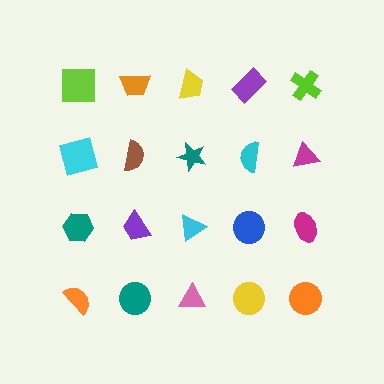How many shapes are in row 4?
5 shapes.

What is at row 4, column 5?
An orange circle.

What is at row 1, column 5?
A lime cross.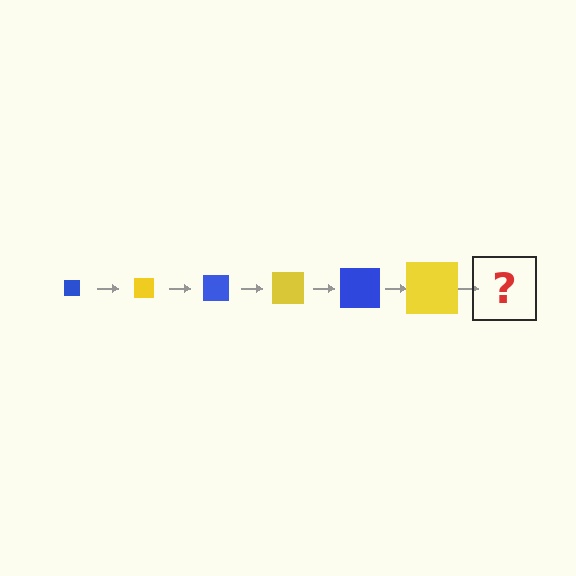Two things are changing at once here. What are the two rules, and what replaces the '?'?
The two rules are that the square grows larger each step and the color cycles through blue and yellow. The '?' should be a blue square, larger than the previous one.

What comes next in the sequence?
The next element should be a blue square, larger than the previous one.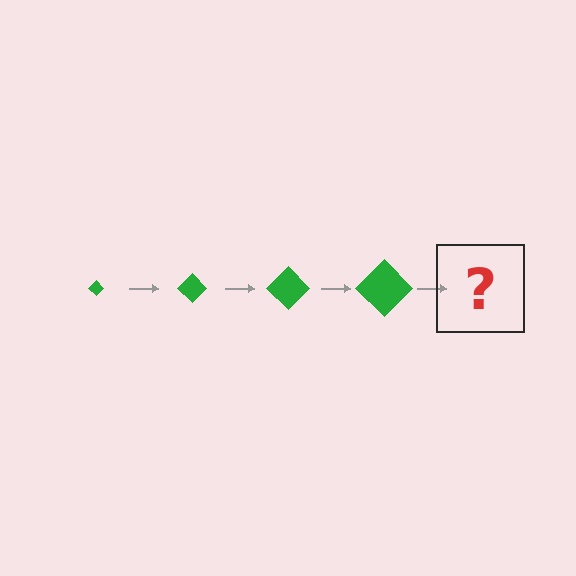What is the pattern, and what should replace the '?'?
The pattern is that the diamond gets progressively larger each step. The '?' should be a green diamond, larger than the previous one.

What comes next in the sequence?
The next element should be a green diamond, larger than the previous one.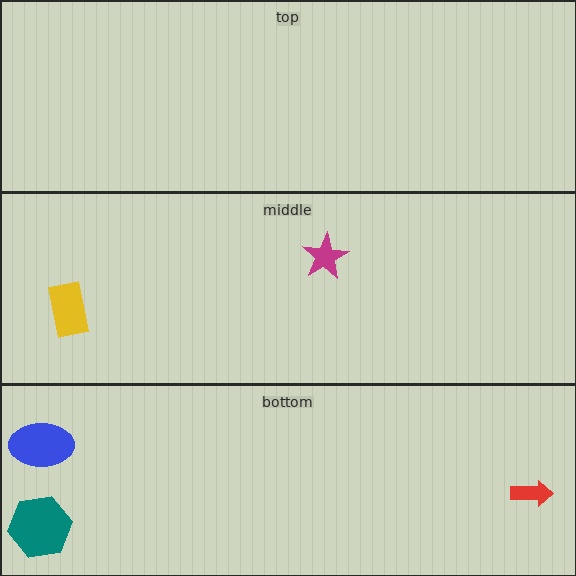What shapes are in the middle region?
The magenta star, the yellow rectangle.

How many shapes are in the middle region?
2.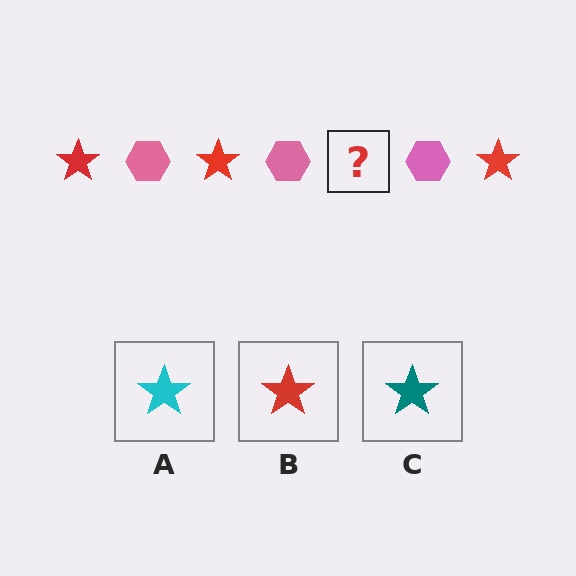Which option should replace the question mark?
Option B.